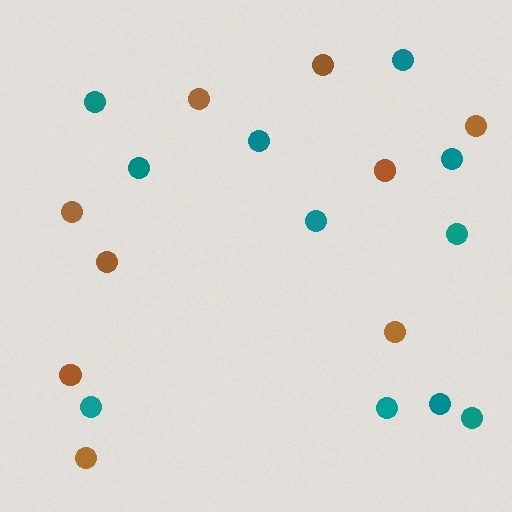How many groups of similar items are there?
There are 2 groups: one group of teal circles (11) and one group of brown circles (9).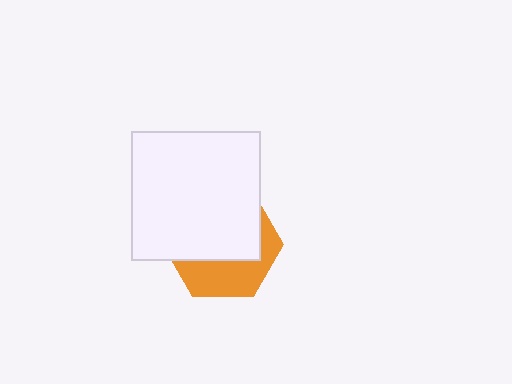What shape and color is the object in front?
The object in front is a white square.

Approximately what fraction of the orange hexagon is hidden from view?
Roughly 62% of the orange hexagon is hidden behind the white square.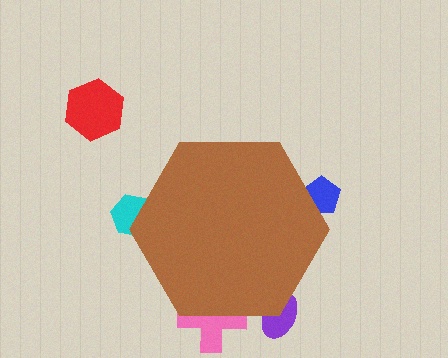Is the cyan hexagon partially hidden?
Yes, the cyan hexagon is partially hidden behind the brown hexagon.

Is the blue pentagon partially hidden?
Yes, the blue pentagon is partially hidden behind the brown hexagon.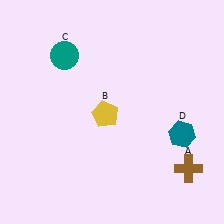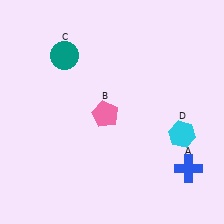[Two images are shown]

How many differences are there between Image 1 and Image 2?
There are 3 differences between the two images.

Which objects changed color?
A changed from brown to blue. B changed from yellow to pink. D changed from teal to cyan.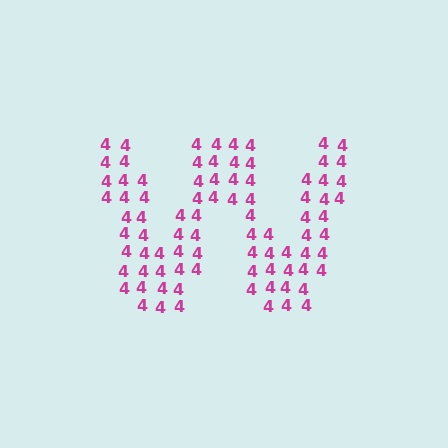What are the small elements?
The small elements are digit 4's.